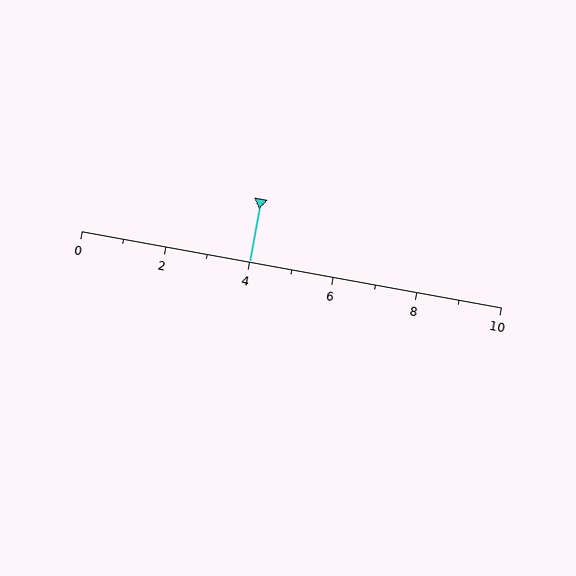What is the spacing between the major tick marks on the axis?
The major ticks are spaced 2 apart.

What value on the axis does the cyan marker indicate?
The marker indicates approximately 4.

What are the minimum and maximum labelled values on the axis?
The axis runs from 0 to 10.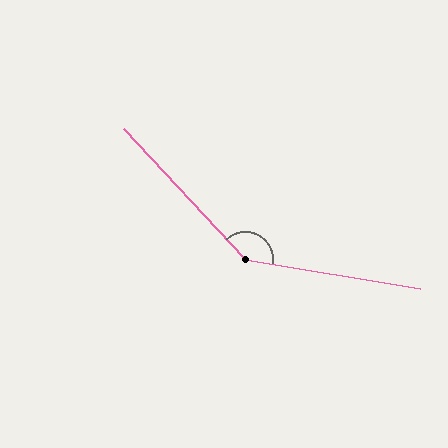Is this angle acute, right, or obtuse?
It is obtuse.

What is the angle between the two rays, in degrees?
Approximately 143 degrees.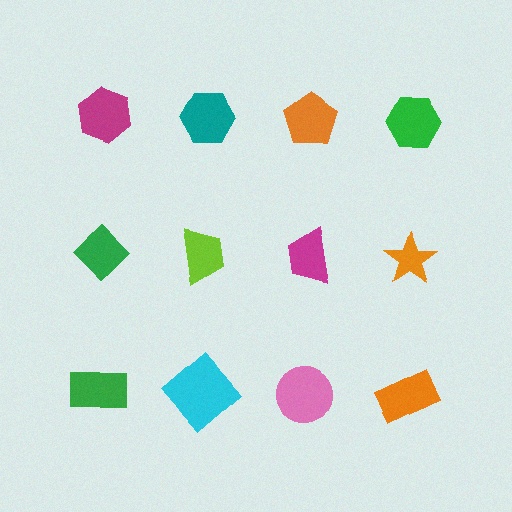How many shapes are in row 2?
4 shapes.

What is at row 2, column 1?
A green diamond.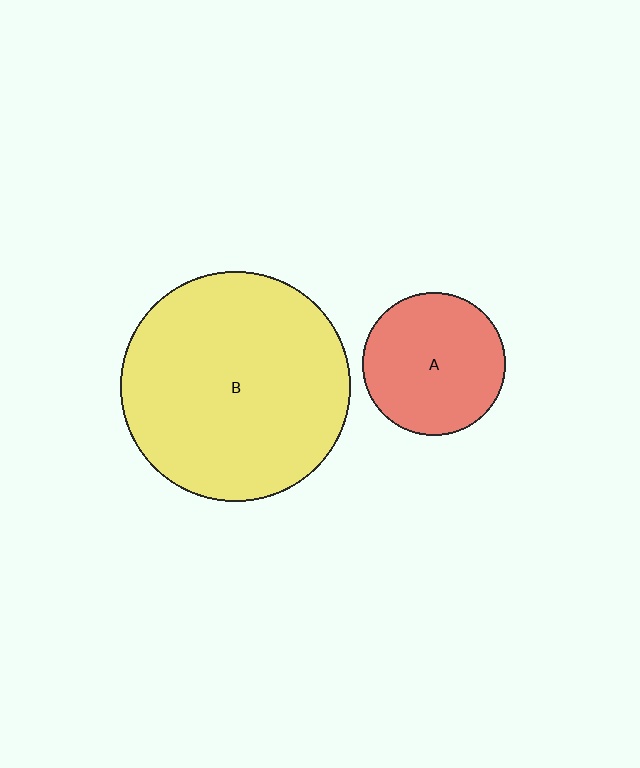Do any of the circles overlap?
No, none of the circles overlap.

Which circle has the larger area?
Circle B (yellow).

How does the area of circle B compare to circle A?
Approximately 2.6 times.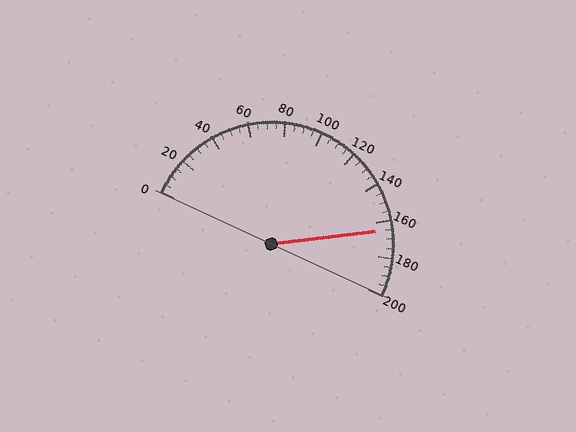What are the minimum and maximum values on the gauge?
The gauge ranges from 0 to 200.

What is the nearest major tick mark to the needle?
The nearest major tick mark is 160.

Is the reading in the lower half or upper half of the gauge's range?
The reading is in the upper half of the range (0 to 200).